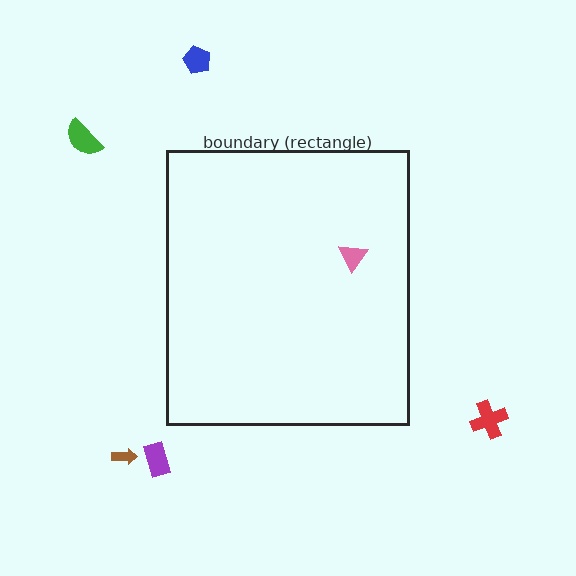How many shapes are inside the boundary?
1 inside, 5 outside.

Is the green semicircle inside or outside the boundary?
Outside.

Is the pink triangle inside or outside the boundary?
Inside.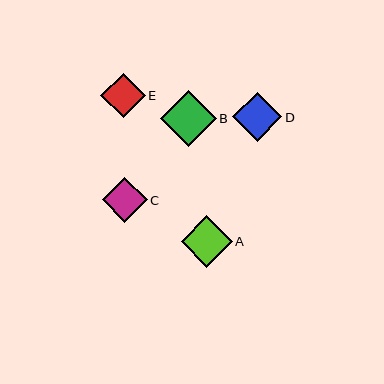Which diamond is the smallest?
Diamond E is the smallest with a size of approximately 44 pixels.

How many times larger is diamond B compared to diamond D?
Diamond B is approximately 1.1 times the size of diamond D.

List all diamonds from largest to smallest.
From largest to smallest: B, A, D, C, E.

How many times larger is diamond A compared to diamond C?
Diamond A is approximately 1.2 times the size of diamond C.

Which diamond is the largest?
Diamond B is the largest with a size of approximately 56 pixels.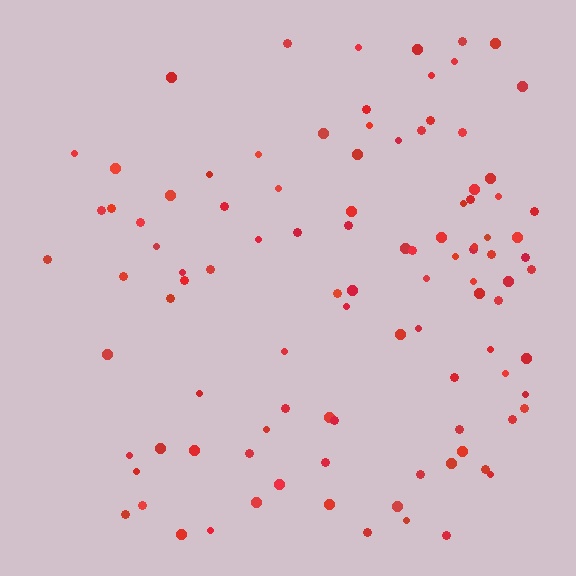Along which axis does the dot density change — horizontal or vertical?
Horizontal.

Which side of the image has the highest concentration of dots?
The right.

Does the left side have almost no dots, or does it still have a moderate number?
Still a moderate number, just noticeably fewer than the right.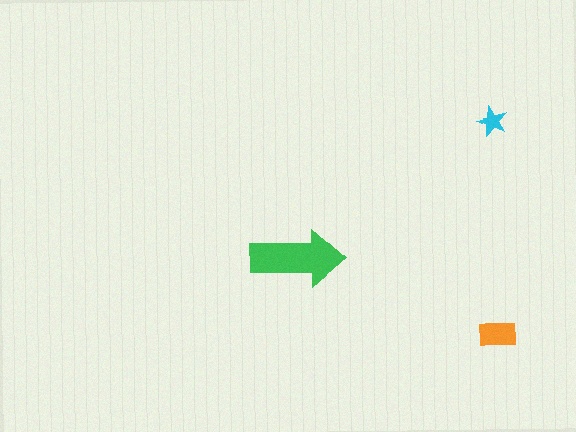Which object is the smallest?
The cyan star.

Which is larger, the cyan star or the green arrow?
The green arrow.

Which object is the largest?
The green arrow.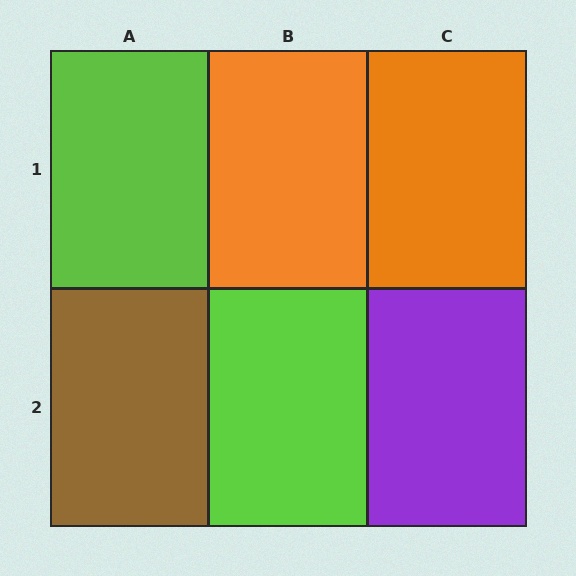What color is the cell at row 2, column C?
Purple.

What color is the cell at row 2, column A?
Brown.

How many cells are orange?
2 cells are orange.